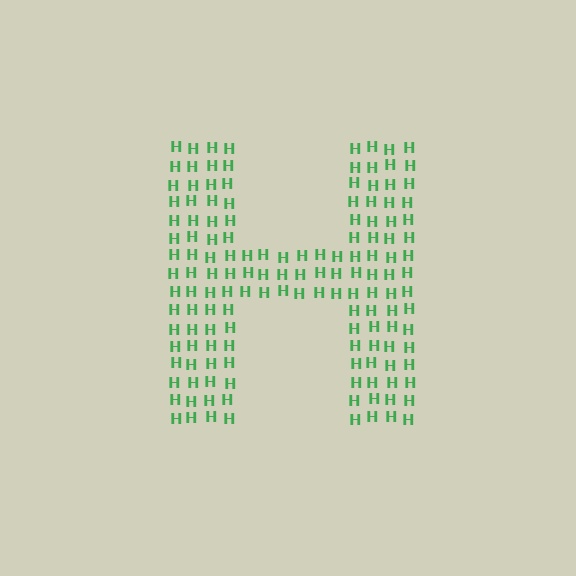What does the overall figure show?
The overall figure shows the letter H.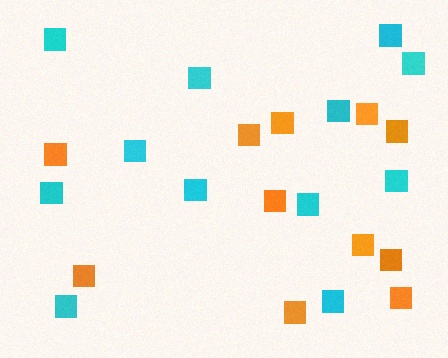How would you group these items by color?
There are 2 groups: one group of orange squares (11) and one group of cyan squares (12).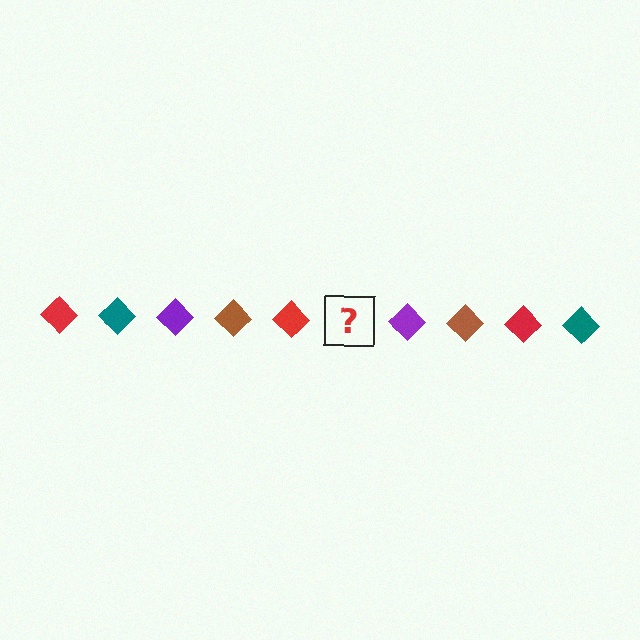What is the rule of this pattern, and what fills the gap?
The rule is that the pattern cycles through red, teal, purple, brown diamonds. The gap should be filled with a teal diamond.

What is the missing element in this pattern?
The missing element is a teal diamond.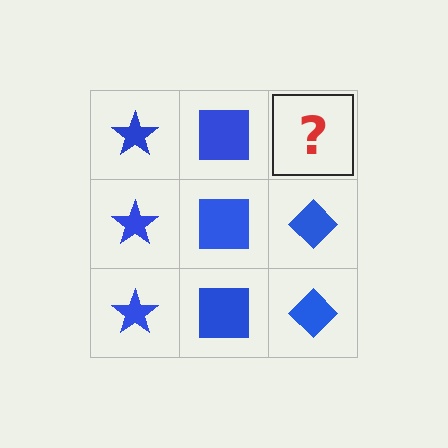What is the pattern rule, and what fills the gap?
The rule is that each column has a consistent shape. The gap should be filled with a blue diamond.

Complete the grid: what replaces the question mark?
The question mark should be replaced with a blue diamond.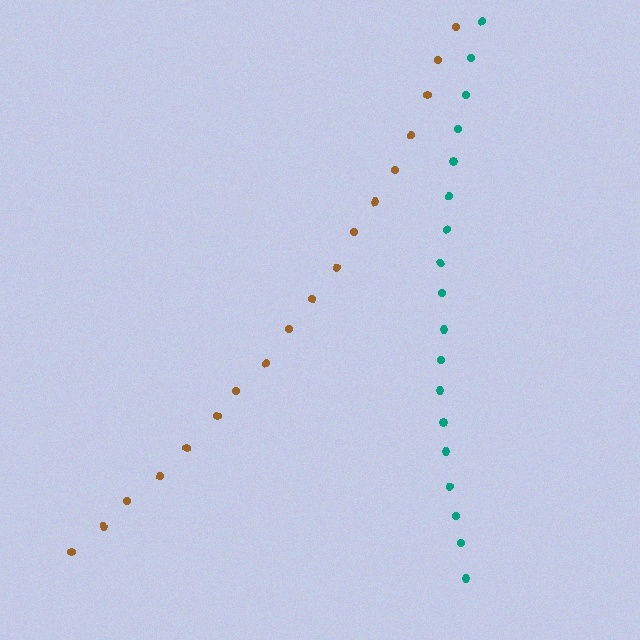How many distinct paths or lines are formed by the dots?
There are 2 distinct paths.